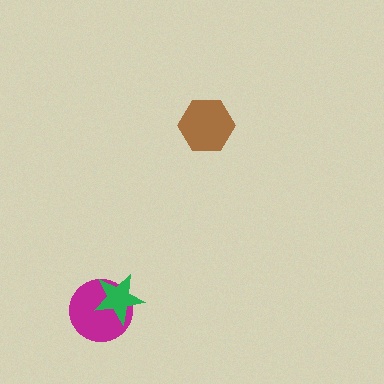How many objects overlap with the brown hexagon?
0 objects overlap with the brown hexagon.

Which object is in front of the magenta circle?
The green star is in front of the magenta circle.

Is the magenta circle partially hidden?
Yes, it is partially covered by another shape.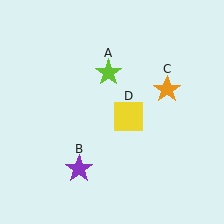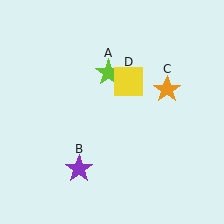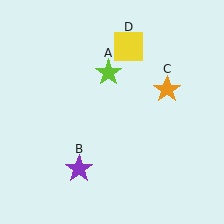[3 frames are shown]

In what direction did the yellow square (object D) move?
The yellow square (object D) moved up.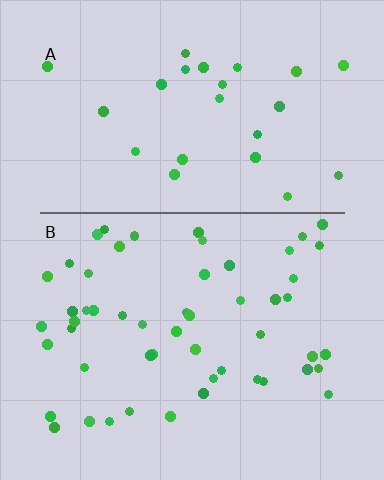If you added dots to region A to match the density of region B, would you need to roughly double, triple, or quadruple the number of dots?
Approximately double.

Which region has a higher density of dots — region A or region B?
B (the bottom).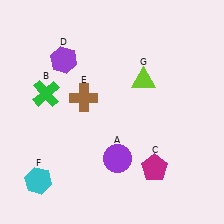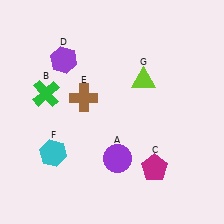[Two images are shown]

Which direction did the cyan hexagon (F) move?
The cyan hexagon (F) moved up.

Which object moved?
The cyan hexagon (F) moved up.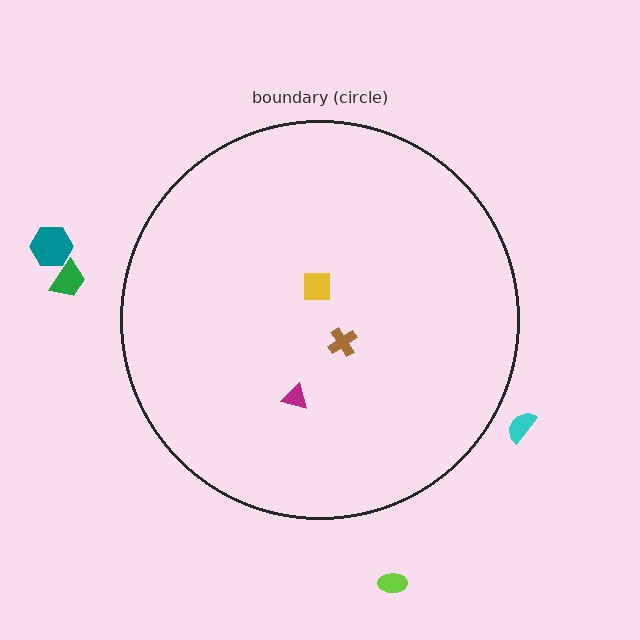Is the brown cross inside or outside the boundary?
Inside.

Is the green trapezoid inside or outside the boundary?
Outside.